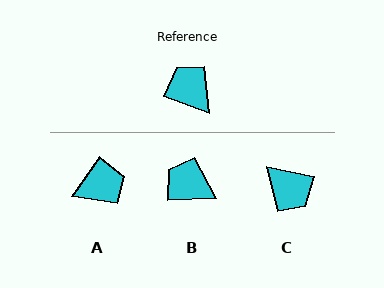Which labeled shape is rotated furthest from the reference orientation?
C, about 173 degrees away.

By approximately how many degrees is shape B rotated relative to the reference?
Approximately 23 degrees counter-clockwise.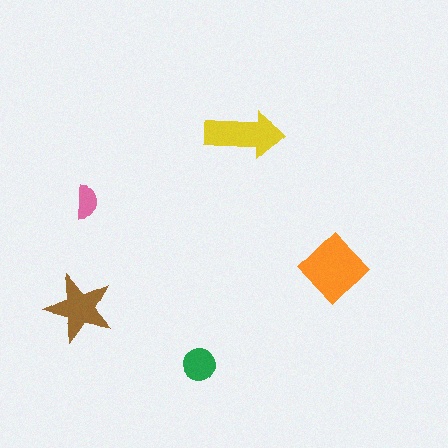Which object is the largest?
The orange diamond.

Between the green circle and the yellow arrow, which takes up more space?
The yellow arrow.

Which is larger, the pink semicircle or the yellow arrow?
The yellow arrow.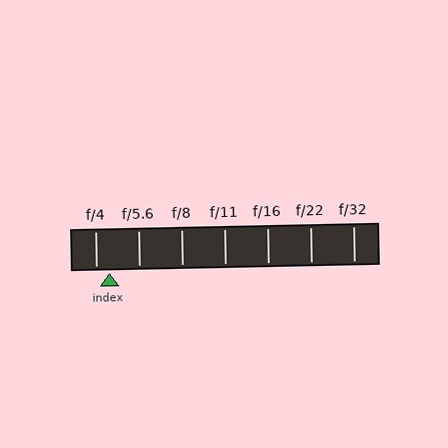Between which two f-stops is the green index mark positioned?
The index mark is between f/4 and f/5.6.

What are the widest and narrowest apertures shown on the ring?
The widest aperture shown is f/4 and the narrowest is f/32.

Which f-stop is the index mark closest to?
The index mark is closest to f/4.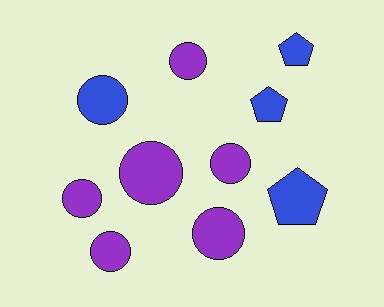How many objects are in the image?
There are 10 objects.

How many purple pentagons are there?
There are no purple pentagons.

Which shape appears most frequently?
Circle, with 7 objects.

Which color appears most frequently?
Purple, with 6 objects.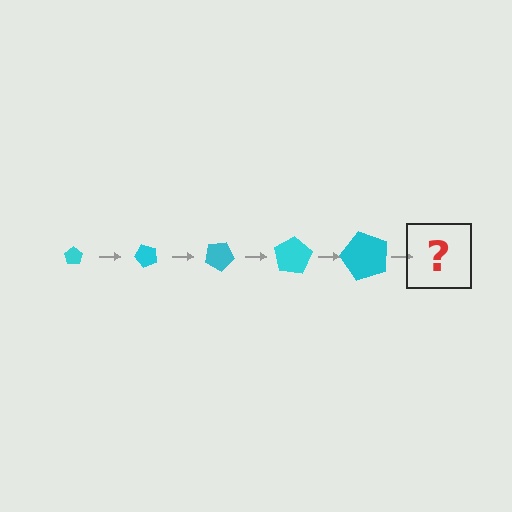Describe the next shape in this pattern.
It should be a pentagon, larger than the previous one and rotated 250 degrees from the start.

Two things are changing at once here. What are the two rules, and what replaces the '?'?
The two rules are that the pentagon grows larger each step and it rotates 50 degrees each step. The '?' should be a pentagon, larger than the previous one and rotated 250 degrees from the start.